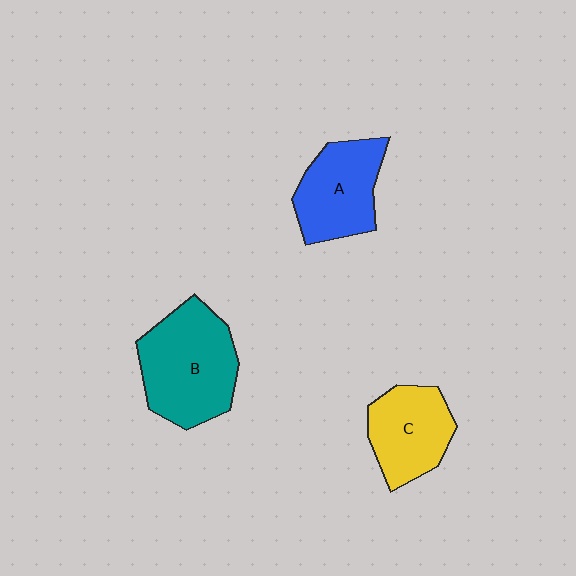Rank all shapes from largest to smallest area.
From largest to smallest: B (teal), A (blue), C (yellow).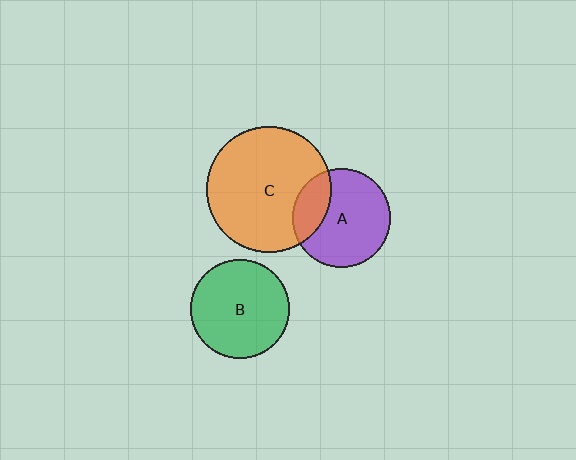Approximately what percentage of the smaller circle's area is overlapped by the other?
Approximately 25%.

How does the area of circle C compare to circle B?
Approximately 1.6 times.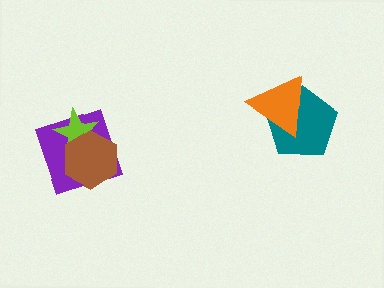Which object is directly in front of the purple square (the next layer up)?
The lime star is directly in front of the purple square.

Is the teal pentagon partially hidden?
Yes, it is partially covered by another shape.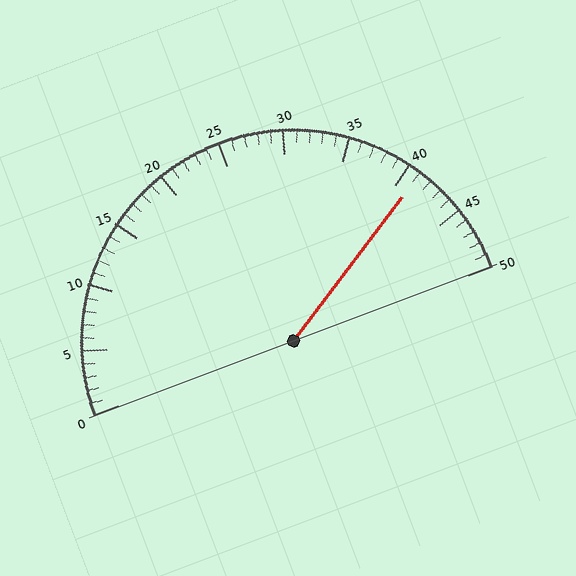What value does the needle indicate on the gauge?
The needle indicates approximately 41.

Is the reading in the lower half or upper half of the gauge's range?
The reading is in the upper half of the range (0 to 50).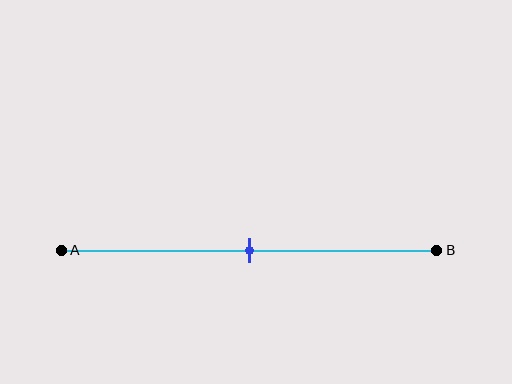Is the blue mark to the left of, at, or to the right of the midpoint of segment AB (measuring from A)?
The blue mark is approximately at the midpoint of segment AB.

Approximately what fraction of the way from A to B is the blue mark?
The blue mark is approximately 50% of the way from A to B.